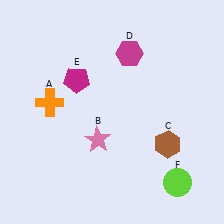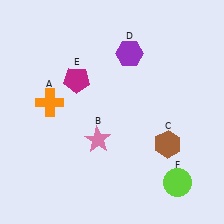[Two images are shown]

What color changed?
The hexagon (D) changed from magenta in Image 1 to purple in Image 2.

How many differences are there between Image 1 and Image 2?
There is 1 difference between the two images.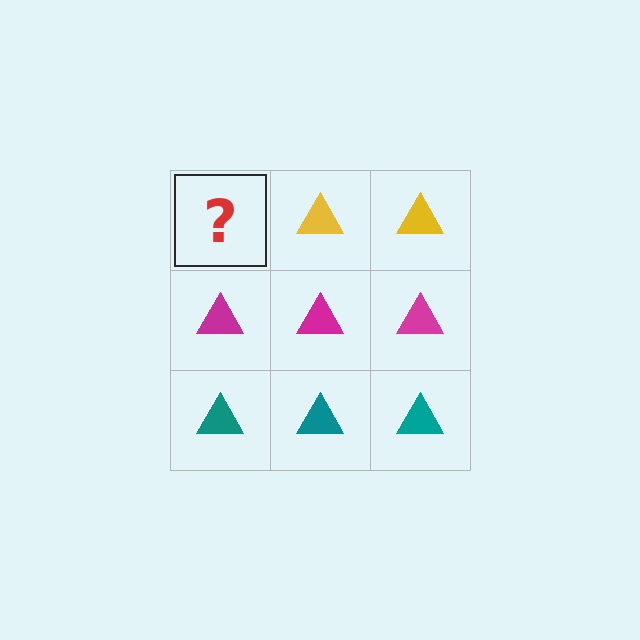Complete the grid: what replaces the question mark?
The question mark should be replaced with a yellow triangle.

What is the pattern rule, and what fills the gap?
The rule is that each row has a consistent color. The gap should be filled with a yellow triangle.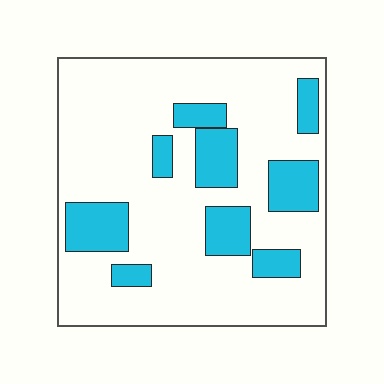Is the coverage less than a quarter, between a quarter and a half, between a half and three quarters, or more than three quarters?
Less than a quarter.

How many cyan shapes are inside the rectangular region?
9.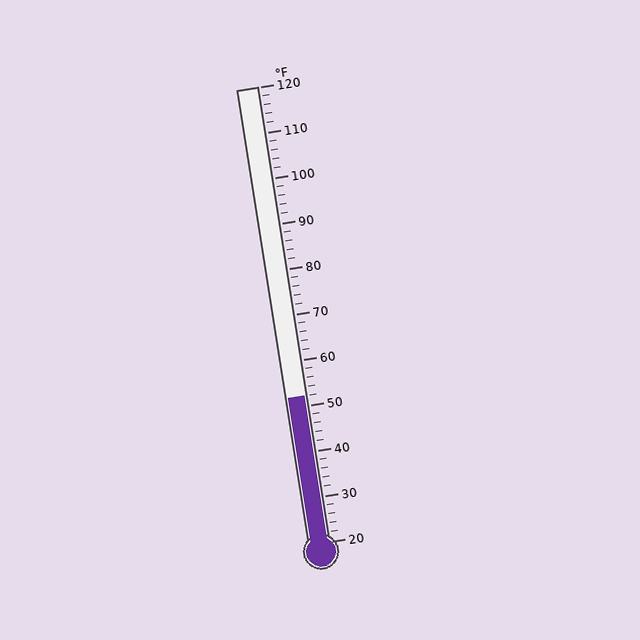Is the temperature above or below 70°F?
The temperature is below 70°F.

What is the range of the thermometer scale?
The thermometer scale ranges from 20°F to 120°F.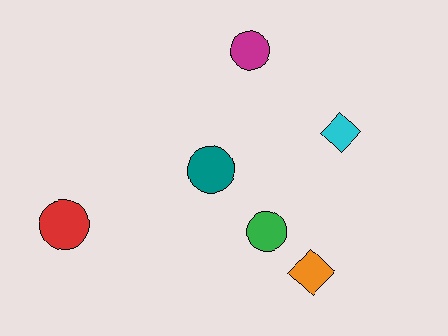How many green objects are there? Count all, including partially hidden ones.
There is 1 green object.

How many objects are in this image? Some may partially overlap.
There are 6 objects.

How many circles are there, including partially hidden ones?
There are 4 circles.